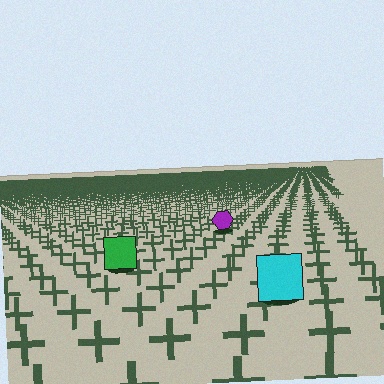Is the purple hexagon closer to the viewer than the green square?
No. The green square is closer — you can tell from the texture gradient: the ground texture is coarser near it.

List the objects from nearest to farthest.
From nearest to farthest: the cyan square, the green square, the purple hexagon.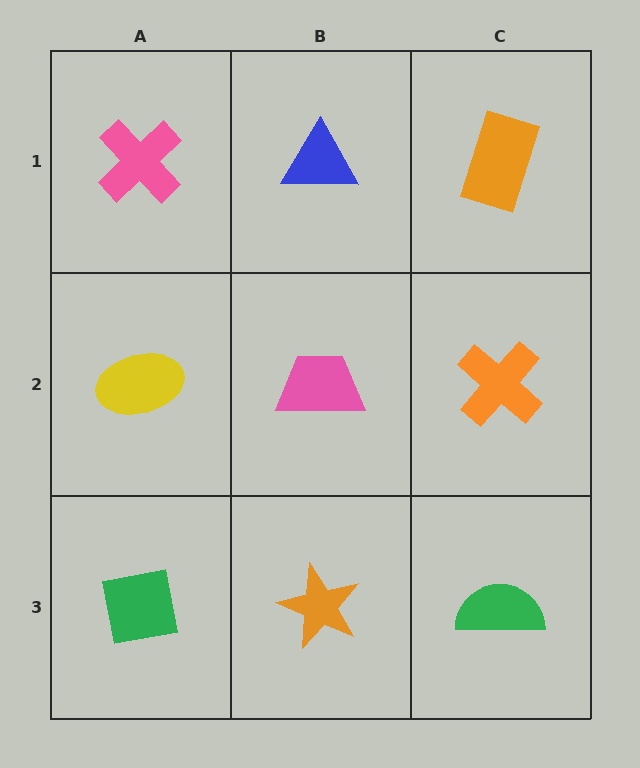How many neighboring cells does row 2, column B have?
4.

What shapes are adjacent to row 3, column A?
A yellow ellipse (row 2, column A), an orange star (row 3, column B).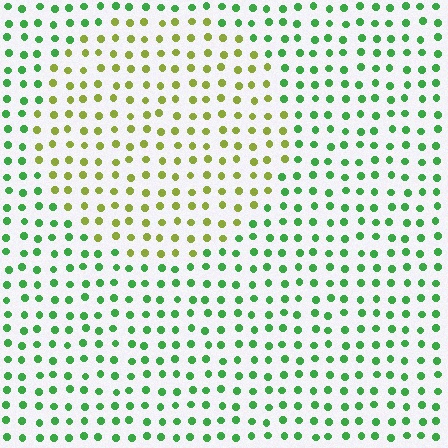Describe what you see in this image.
The image is filled with small green elements in a uniform arrangement. A circle-shaped region is visible where the elements are tinted to a slightly different hue, forming a subtle color boundary.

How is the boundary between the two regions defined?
The boundary is defined purely by a slight shift in hue (about 49 degrees). Spacing, size, and orientation are identical on both sides.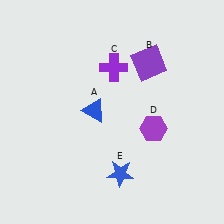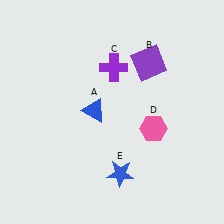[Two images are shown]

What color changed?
The hexagon (D) changed from purple in Image 1 to pink in Image 2.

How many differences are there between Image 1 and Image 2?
There is 1 difference between the two images.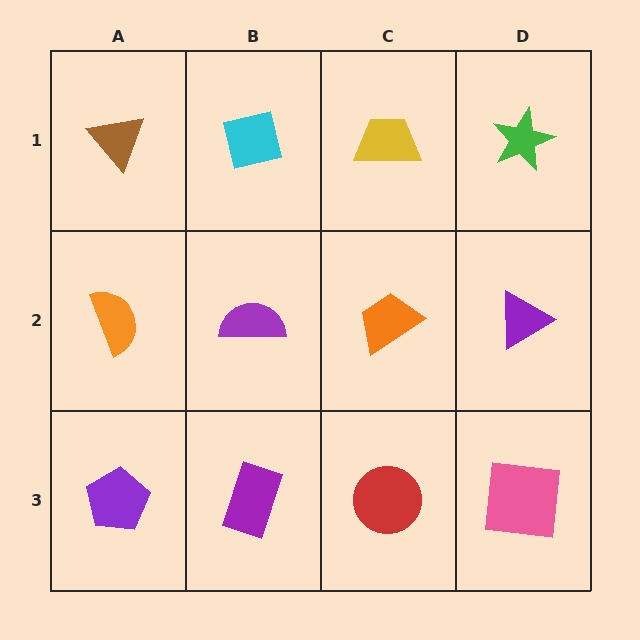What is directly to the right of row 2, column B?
An orange trapezoid.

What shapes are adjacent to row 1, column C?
An orange trapezoid (row 2, column C), a cyan square (row 1, column B), a green star (row 1, column D).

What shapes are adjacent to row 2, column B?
A cyan square (row 1, column B), a purple rectangle (row 3, column B), an orange semicircle (row 2, column A), an orange trapezoid (row 2, column C).